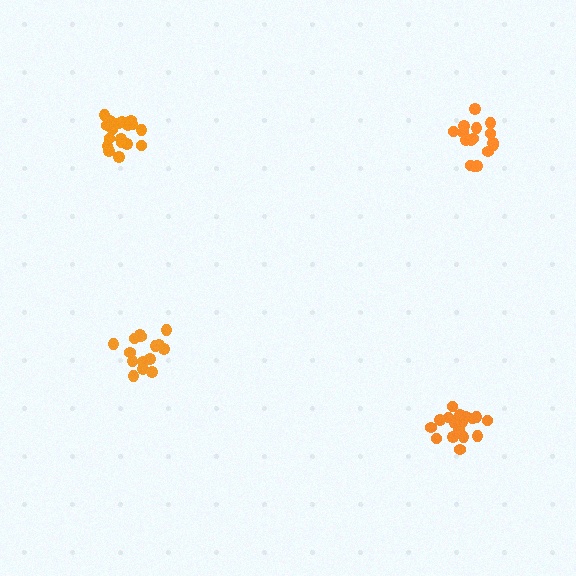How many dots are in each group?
Group 1: 17 dots, Group 2: 15 dots, Group 3: 16 dots, Group 4: 19 dots (67 total).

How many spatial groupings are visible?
There are 4 spatial groupings.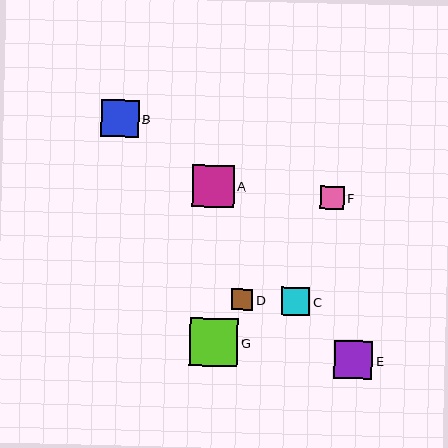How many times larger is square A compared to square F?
Square A is approximately 1.8 times the size of square F.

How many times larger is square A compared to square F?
Square A is approximately 1.8 times the size of square F.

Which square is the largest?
Square G is the largest with a size of approximately 49 pixels.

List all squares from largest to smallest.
From largest to smallest: G, A, E, B, C, F, D.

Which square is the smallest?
Square D is the smallest with a size of approximately 21 pixels.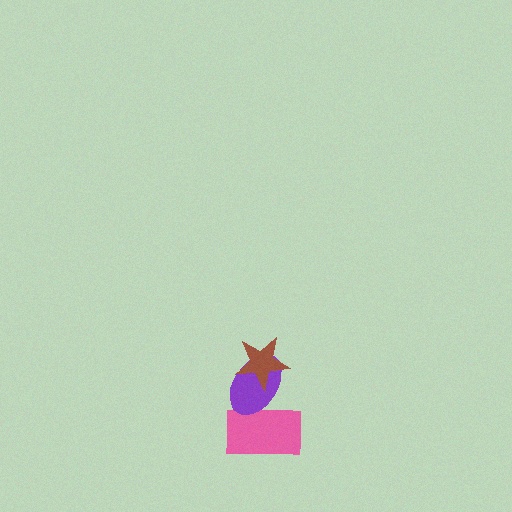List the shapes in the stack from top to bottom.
From top to bottom: the brown star, the purple ellipse, the pink rectangle.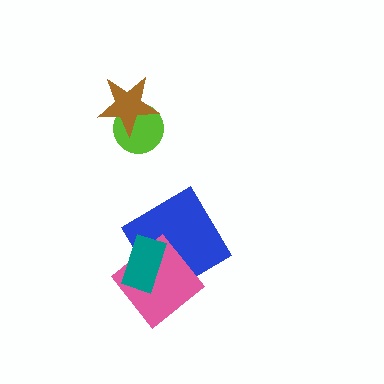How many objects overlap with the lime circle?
1 object overlaps with the lime circle.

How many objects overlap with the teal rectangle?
2 objects overlap with the teal rectangle.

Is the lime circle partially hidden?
Yes, it is partially covered by another shape.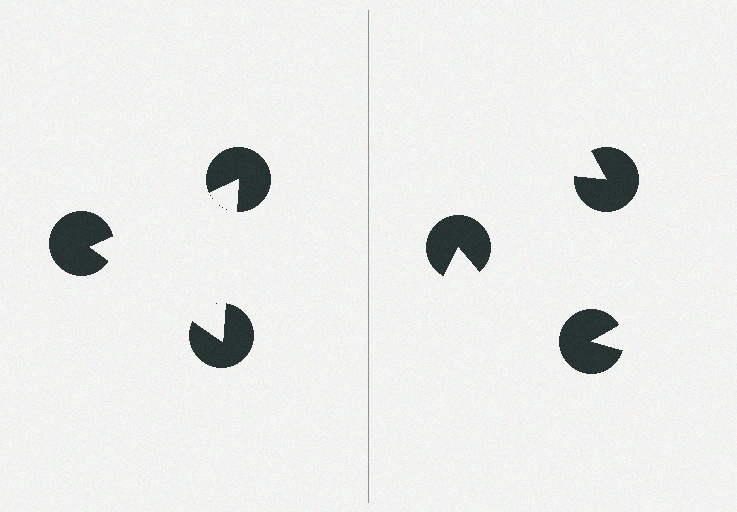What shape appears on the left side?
An illusory triangle.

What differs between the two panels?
The pac-man discs are positioned identically on both sides; only the wedge orientations differ. On the left they align to a triangle; on the right they are misaligned.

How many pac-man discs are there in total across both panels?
6 — 3 on each side.